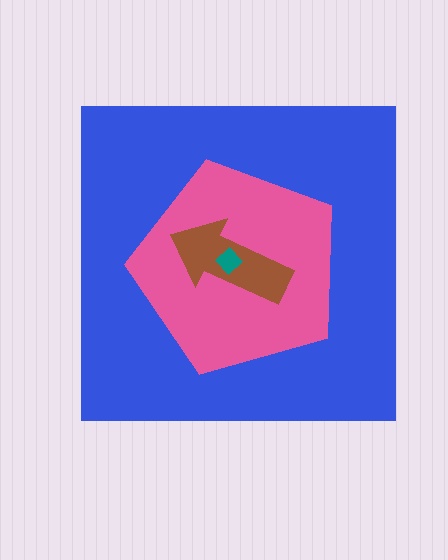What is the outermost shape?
The blue square.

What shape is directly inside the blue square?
The pink pentagon.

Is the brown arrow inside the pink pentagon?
Yes.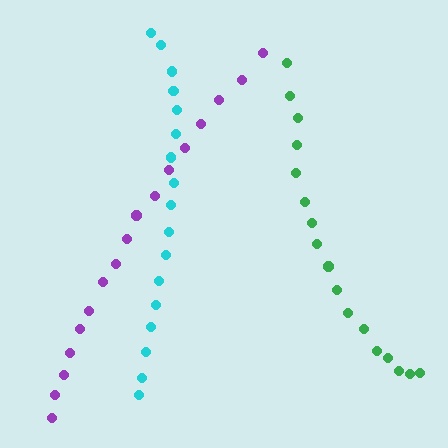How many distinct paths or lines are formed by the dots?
There are 3 distinct paths.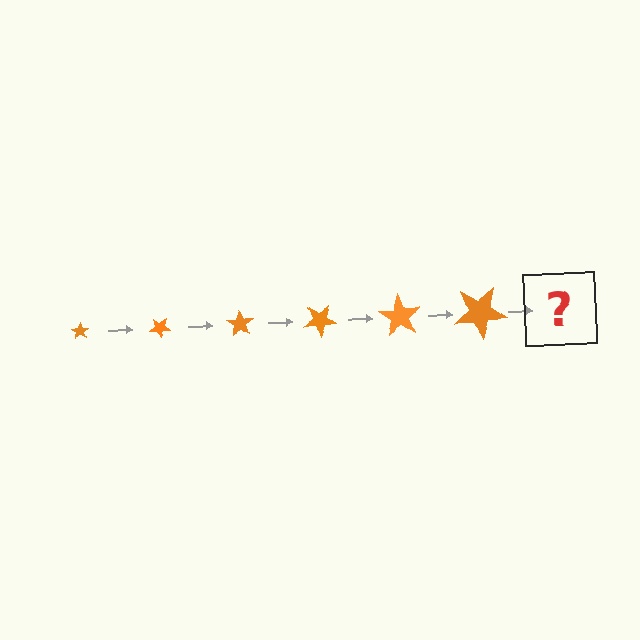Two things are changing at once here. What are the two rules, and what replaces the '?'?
The two rules are that the star grows larger each step and it rotates 35 degrees each step. The '?' should be a star, larger than the previous one and rotated 210 degrees from the start.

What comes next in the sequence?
The next element should be a star, larger than the previous one and rotated 210 degrees from the start.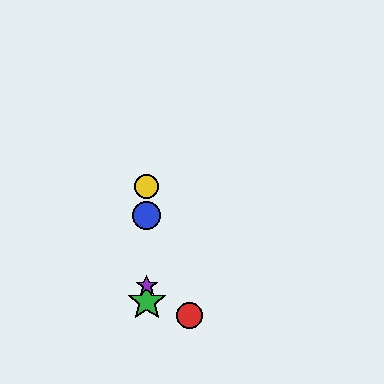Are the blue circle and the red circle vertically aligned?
No, the blue circle is at x≈147 and the red circle is at x≈189.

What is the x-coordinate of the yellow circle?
The yellow circle is at x≈147.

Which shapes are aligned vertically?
The blue circle, the green star, the yellow circle, the purple star are aligned vertically.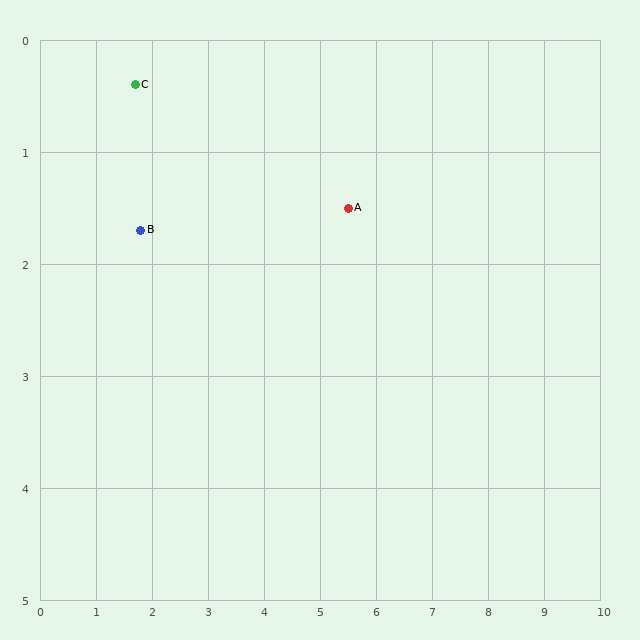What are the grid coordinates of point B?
Point B is at approximately (1.8, 1.7).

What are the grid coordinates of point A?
Point A is at approximately (5.5, 1.5).